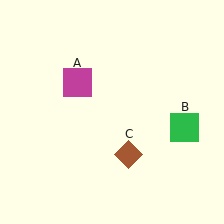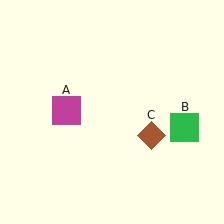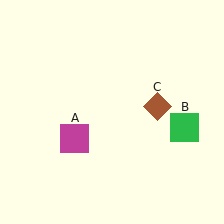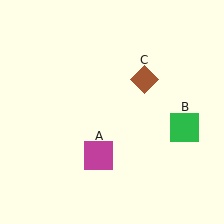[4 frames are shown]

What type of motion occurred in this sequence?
The magenta square (object A), brown diamond (object C) rotated counterclockwise around the center of the scene.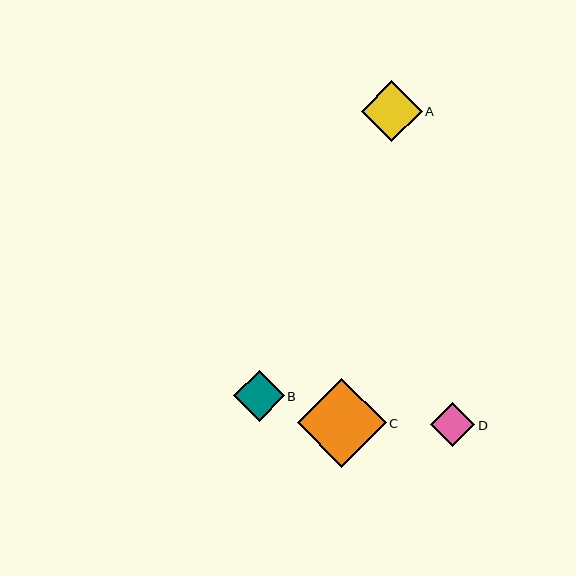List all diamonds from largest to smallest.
From largest to smallest: C, A, B, D.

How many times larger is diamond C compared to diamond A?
Diamond C is approximately 1.5 times the size of diamond A.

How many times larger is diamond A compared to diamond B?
Diamond A is approximately 1.2 times the size of diamond B.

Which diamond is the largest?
Diamond C is the largest with a size of approximately 89 pixels.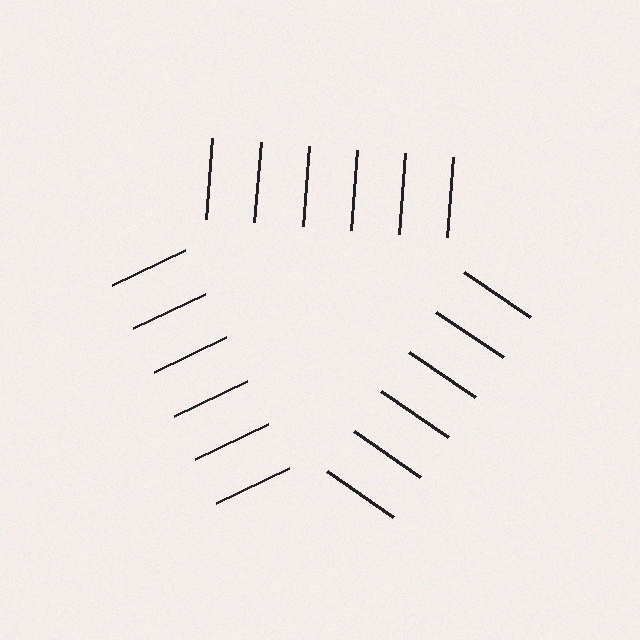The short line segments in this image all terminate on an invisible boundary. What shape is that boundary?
An illusory triangle — the line segments terminate on its edges but no continuous stroke is drawn.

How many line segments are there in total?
18 — 6 along each of the 3 edges.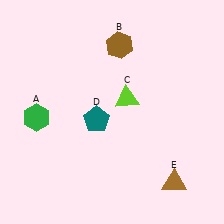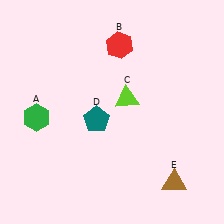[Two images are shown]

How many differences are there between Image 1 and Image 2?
There is 1 difference between the two images.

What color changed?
The hexagon (B) changed from brown in Image 1 to red in Image 2.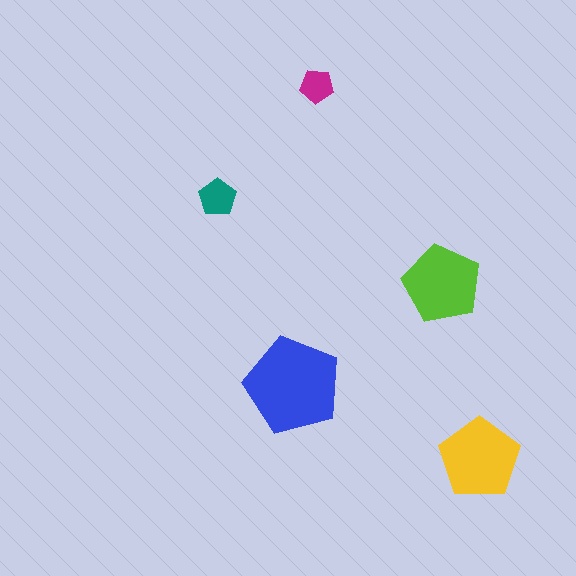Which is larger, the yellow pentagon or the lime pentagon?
The yellow one.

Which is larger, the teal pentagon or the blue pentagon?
The blue one.